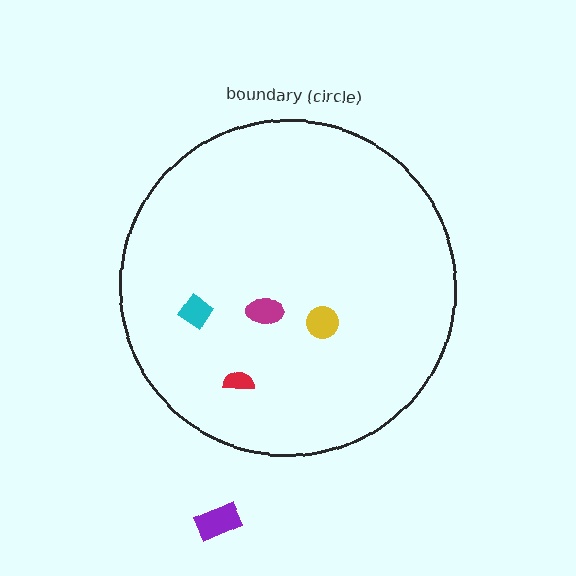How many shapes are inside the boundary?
4 inside, 1 outside.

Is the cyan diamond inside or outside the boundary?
Inside.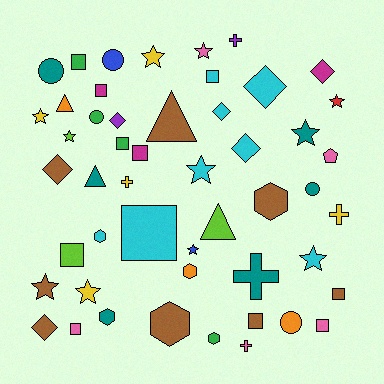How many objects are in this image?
There are 50 objects.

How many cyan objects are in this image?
There are 8 cyan objects.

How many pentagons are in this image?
There is 1 pentagon.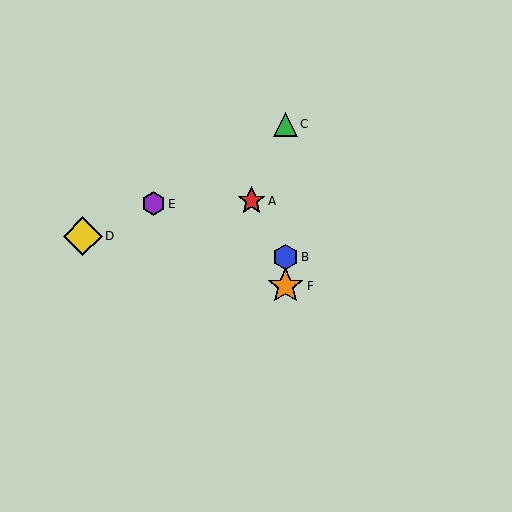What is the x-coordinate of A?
Object A is at x≈251.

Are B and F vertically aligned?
Yes, both are at x≈286.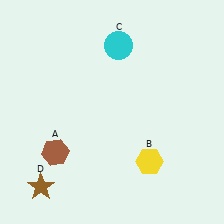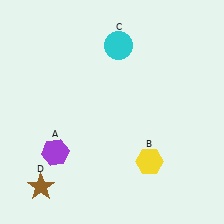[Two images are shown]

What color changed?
The hexagon (A) changed from brown in Image 1 to purple in Image 2.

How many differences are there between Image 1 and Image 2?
There is 1 difference between the two images.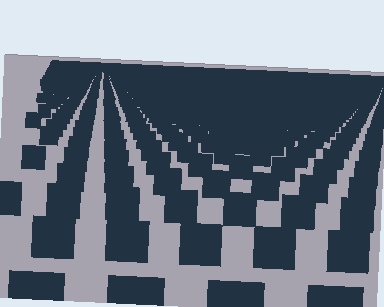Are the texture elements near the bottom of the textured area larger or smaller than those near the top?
Larger. Near the bottom, elements are closer to the viewer and appear at a bigger on-screen size.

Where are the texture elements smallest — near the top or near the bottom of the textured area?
Near the top.